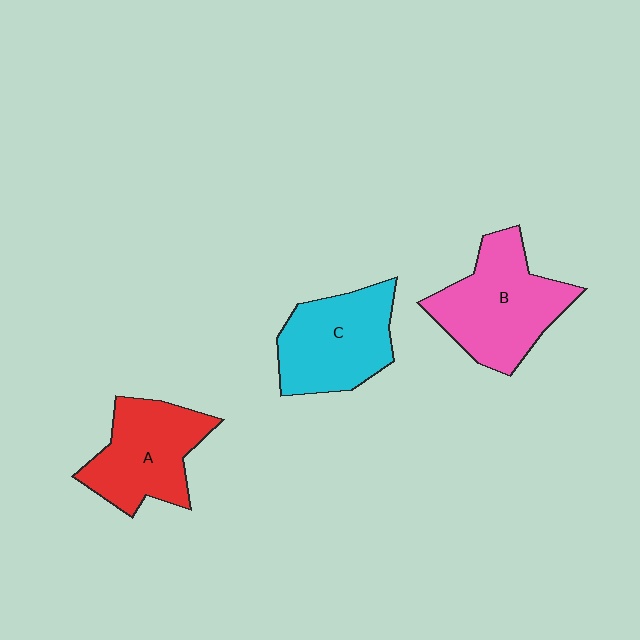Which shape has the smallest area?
Shape A (red).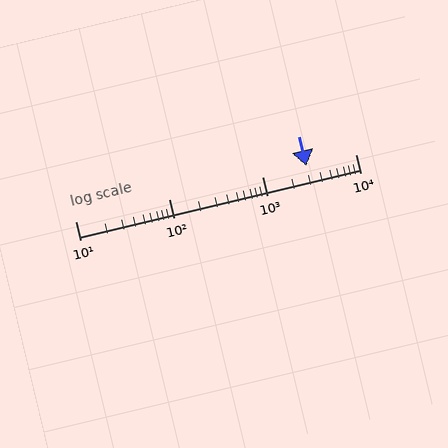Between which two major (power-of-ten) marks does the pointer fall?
The pointer is between 1000 and 10000.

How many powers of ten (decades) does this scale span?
The scale spans 3 decades, from 10 to 10000.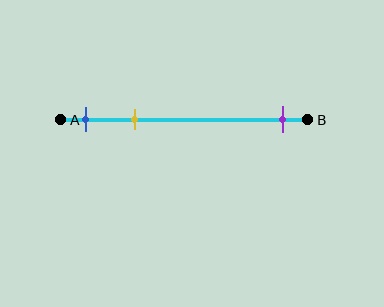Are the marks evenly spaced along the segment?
No, the marks are not evenly spaced.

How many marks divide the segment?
There are 3 marks dividing the segment.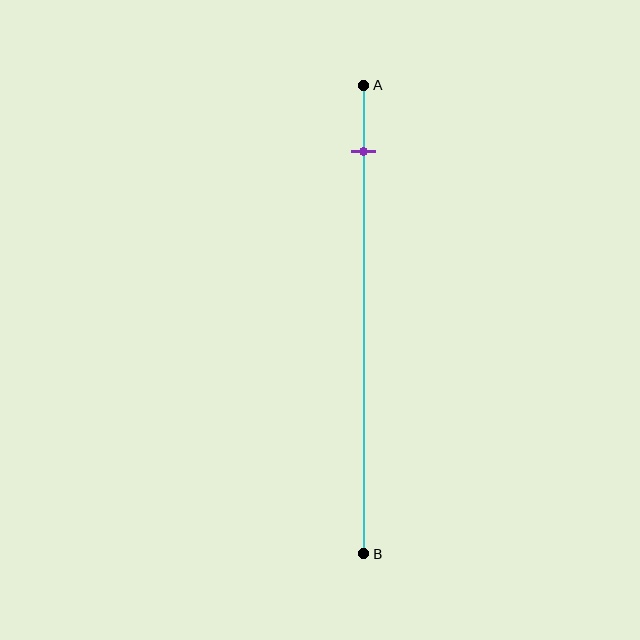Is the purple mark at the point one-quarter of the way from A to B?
No, the mark is at about 15% from A, not at the 25% one-quarter point.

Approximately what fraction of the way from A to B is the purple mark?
The purple mark is approximately 15% of the way from A to B.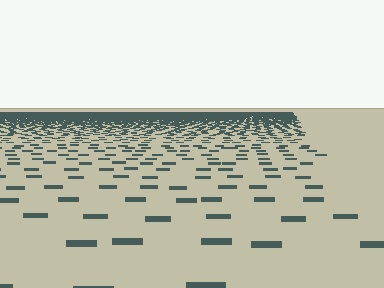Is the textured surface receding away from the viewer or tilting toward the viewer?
The surface is receding away from the viewer. Texture elements get smaller and denser toward the top.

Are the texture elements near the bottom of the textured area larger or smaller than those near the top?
Larger. Near the bottom, elements are closer to the viewer and appear at a bigger on-screen size.